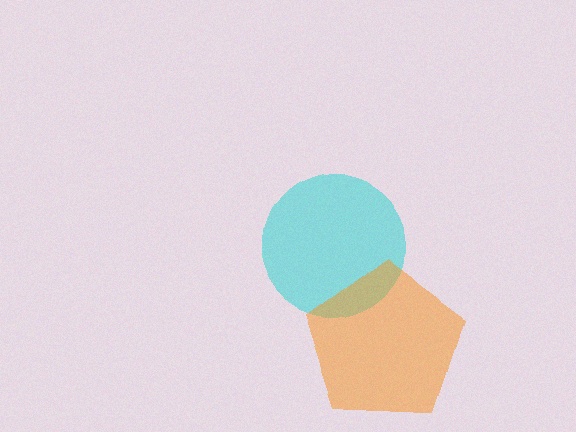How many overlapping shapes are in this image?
There are 2 overlapping shapes in the image.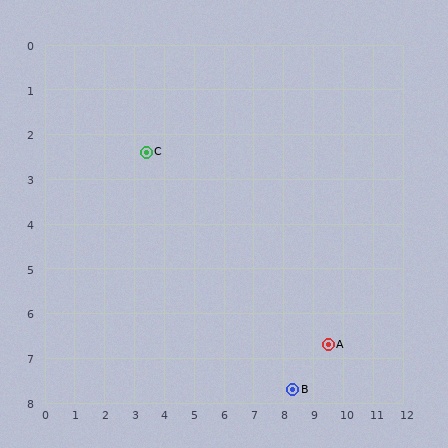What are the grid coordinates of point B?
Point B is at approximately (8.3, 7.7).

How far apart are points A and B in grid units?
Points A and B are about 1.6 grid units apart.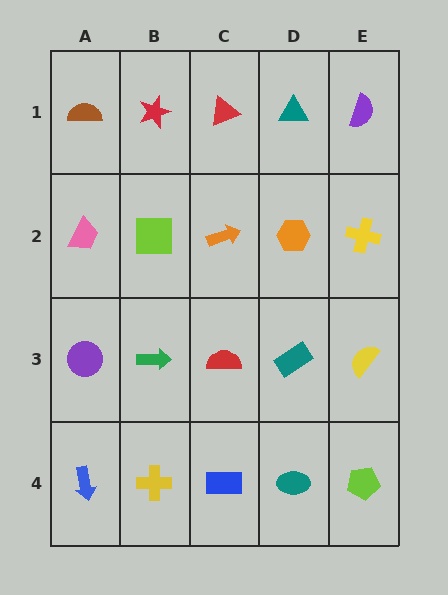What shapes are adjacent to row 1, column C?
An orange arrow (row 2, column C), a red star (row 1, column B), a teal triangle (row 1, column D).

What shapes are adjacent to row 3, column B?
A lime square (row 2, column B), a yellow cross (row 4, column B), a purple circle (row 3, column A), a red semicircle (row 3, column C).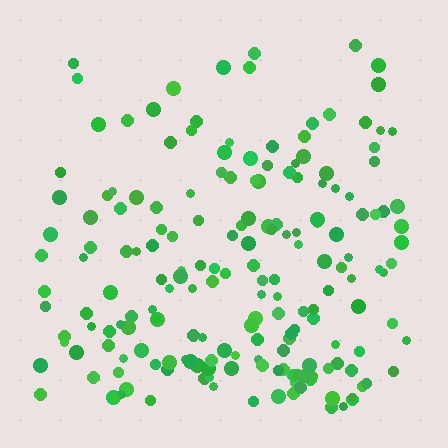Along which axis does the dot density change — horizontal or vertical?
Vertical.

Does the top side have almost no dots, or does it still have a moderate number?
Still a moderate number, just noticeably fewer than the bottom.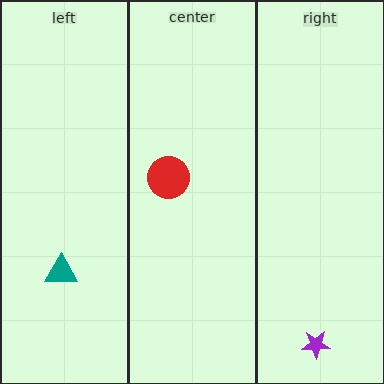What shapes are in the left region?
The teal triangle.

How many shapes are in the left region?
1.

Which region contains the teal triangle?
The left region.